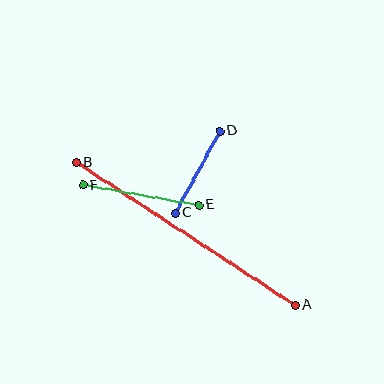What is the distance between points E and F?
The distance is approximately 117 pixels.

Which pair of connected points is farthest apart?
Points A and B are farthest apart.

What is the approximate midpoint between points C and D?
The midpoint is at approximately (197, 172) pixels.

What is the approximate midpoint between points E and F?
The midpoint is at approximately (141, 195) pixels.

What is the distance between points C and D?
The distance is approximately 93 pixels.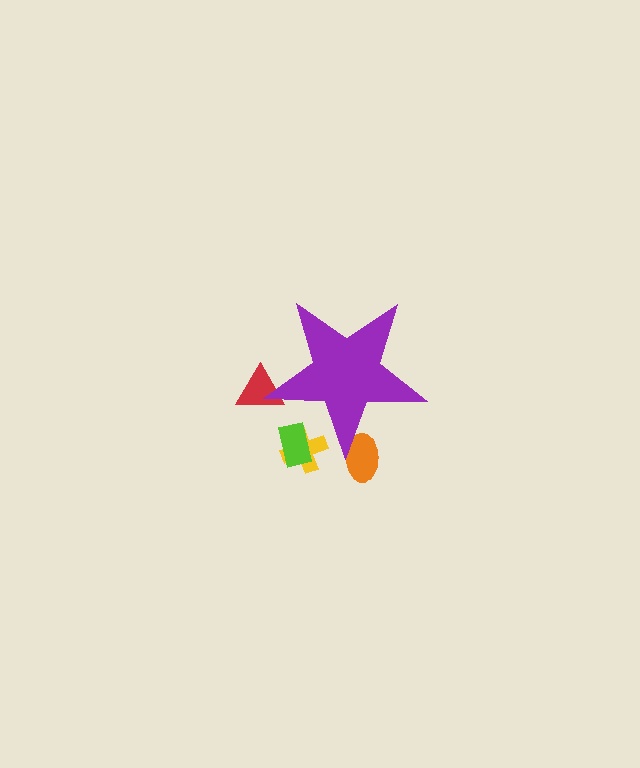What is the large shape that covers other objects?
A purple star.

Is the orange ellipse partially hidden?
Yes, the orange ellipse is partially hidden behind the purple star.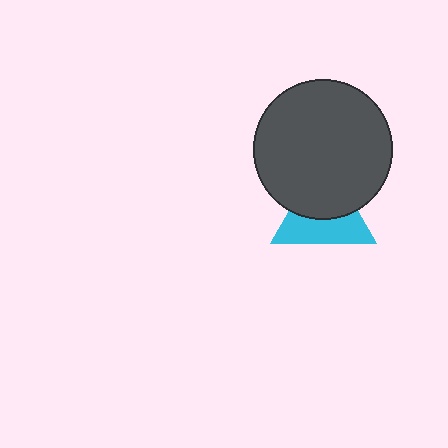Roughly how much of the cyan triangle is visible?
About half of it is visible (roughly 49%).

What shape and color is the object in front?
The object in front is a dark gray circle.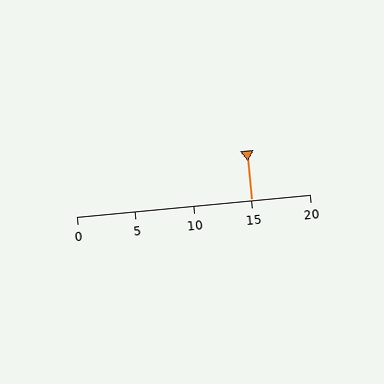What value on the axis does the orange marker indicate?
The marker indicates approximately 15.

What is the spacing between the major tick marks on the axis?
The major ticks are spaced 5 apart.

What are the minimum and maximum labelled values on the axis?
The axis runs from 0 to 20.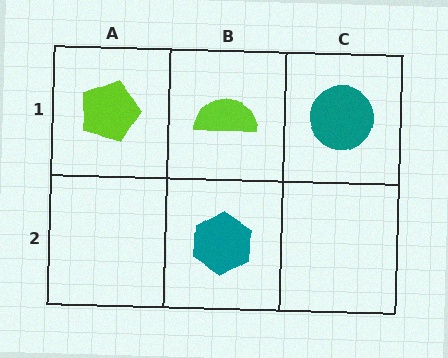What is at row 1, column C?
A teal circle.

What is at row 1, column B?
A lime semicircle.